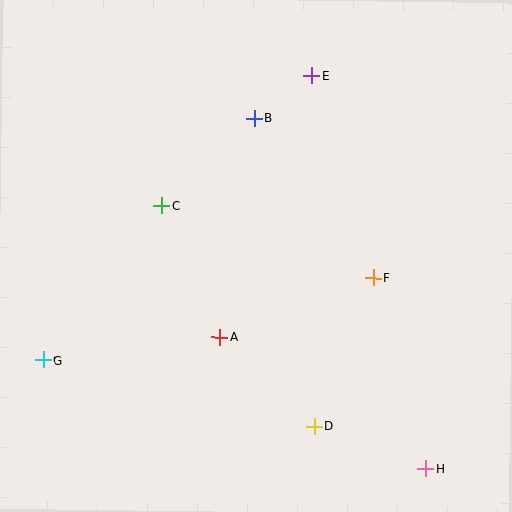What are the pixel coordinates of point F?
Point F is at (373, 278).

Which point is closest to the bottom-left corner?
Point G is closest to the bottom-left corner.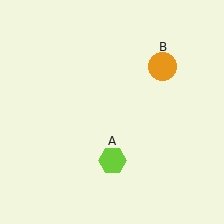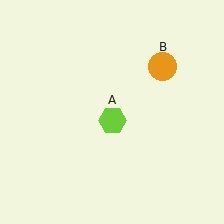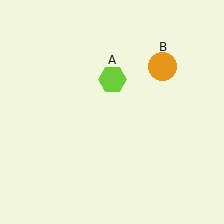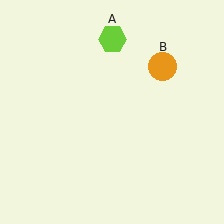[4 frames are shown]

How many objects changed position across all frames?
1 object changed position: lime hexagon (object A).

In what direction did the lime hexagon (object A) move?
The lime hexagon (object A) moved up.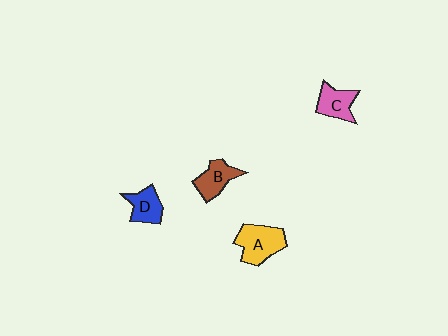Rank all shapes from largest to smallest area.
From largest to smallest: A (yellow), C (pink), B (brown), D (blue).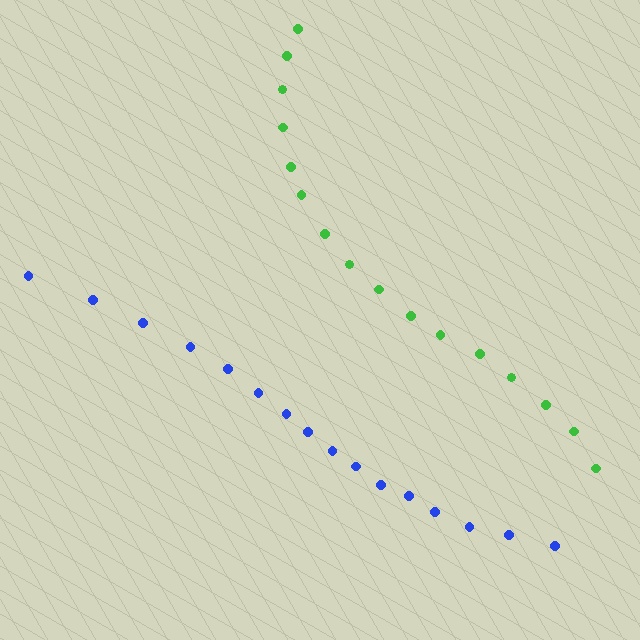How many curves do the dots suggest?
There are 2 distinct paths.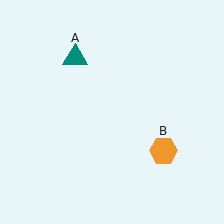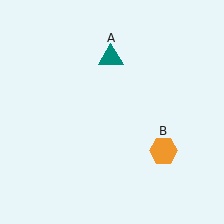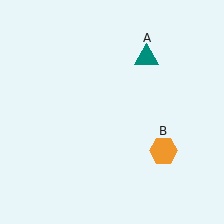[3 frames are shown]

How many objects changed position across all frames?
1 object changed position: teal triangle (object A).